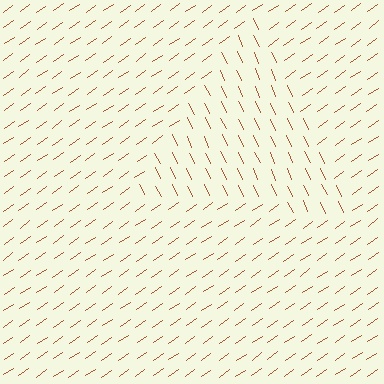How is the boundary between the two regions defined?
The boundary is defined purely by a change in line orientation (approximately 80 degrees difference). All lines are the same color and thickness.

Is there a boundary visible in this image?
Yes, there is a texture boundary formed by a change in line orientation.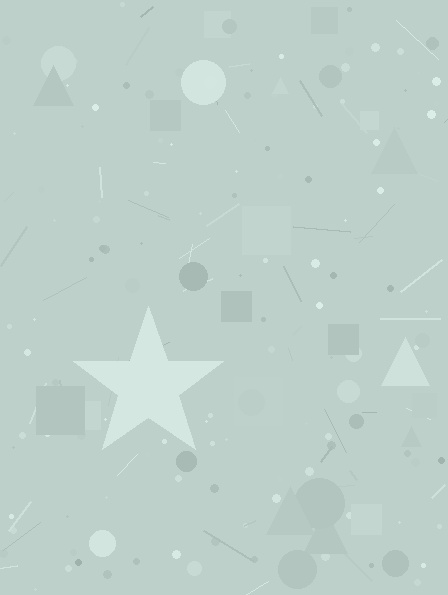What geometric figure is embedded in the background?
A star is embedded in the background.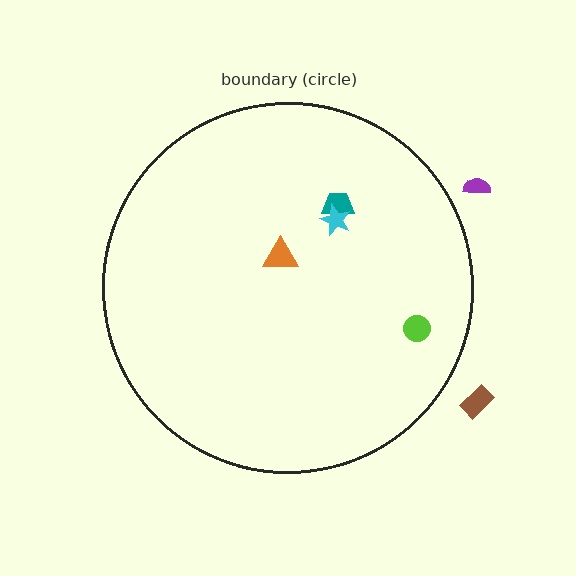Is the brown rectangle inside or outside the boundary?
Outside.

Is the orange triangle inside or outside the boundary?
Inside.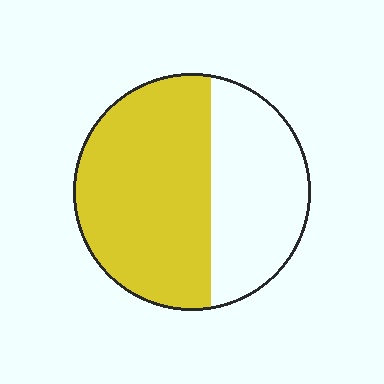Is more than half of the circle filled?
Yes.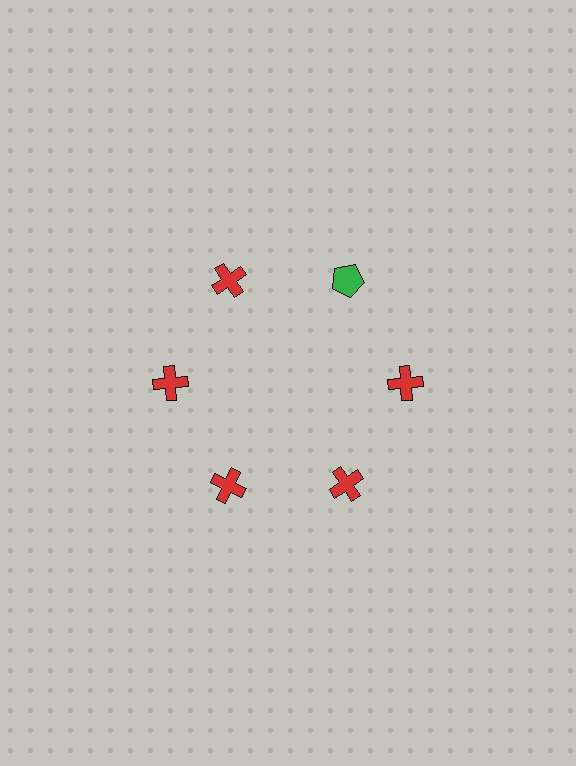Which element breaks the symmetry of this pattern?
The green pentagon at roughly the 1 o'clock position breaks the symmetry. All other shapes are red crosses.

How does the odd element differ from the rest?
It differs in both color (green instead of red) and shape (pentagon instead of cross).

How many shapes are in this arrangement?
There are 6 shapes arranged in a ring pattern.